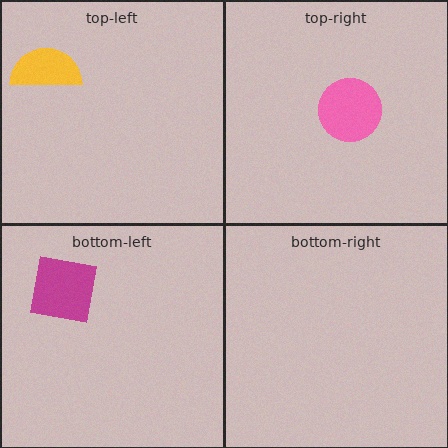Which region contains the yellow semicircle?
The top-left region.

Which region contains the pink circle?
The top-right region.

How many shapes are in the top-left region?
1.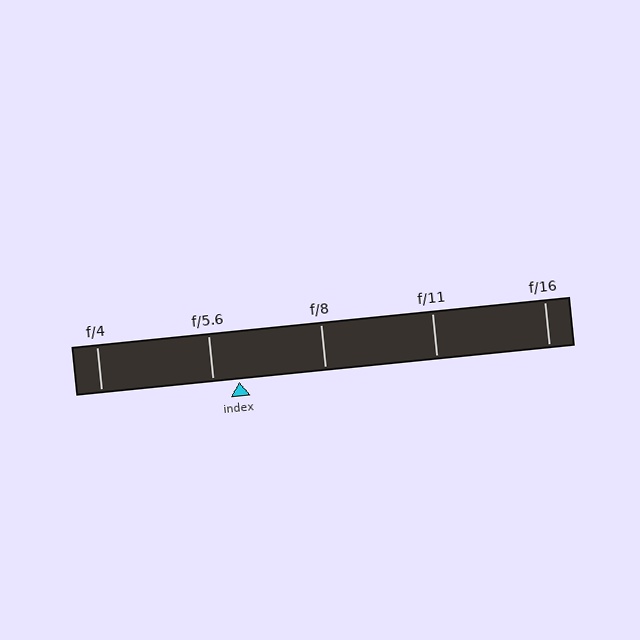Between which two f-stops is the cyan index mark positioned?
The index mark is between f/5.6 and f/8.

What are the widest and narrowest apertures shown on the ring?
The widest aperture shown is f/4 and the narrowest is f/16.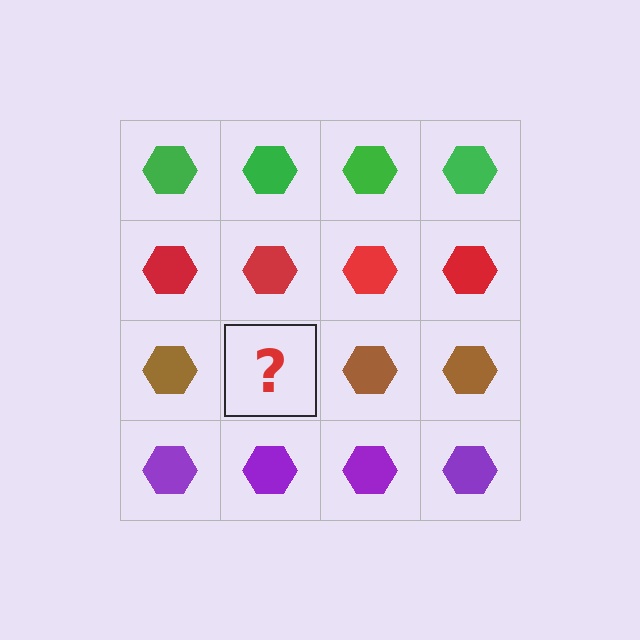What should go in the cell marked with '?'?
The missing cell should contain a brown hexagon.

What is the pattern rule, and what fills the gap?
The rule is that each row has a consistent color. The gap should be filled with a brown hexagon.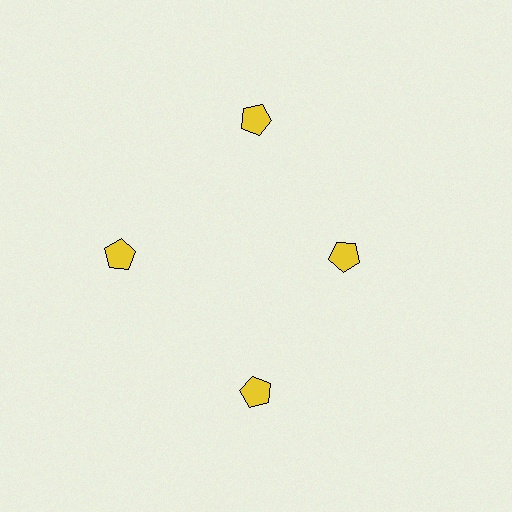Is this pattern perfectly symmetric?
No. The 4 yellow pentagons are arranged in a ring, but one element near the 3 o'clock position is pulled inward toward the center, breaking the 4-fold rotational symmetry.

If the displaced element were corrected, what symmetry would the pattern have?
It would have 4-fold rotational symmetry — the pattern would map onto itself every 90 degrees.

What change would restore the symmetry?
The symmetry would be restored by moving it outward, back onto the ring so that all 4 pentagons sit at equal angles and equal distance from the center.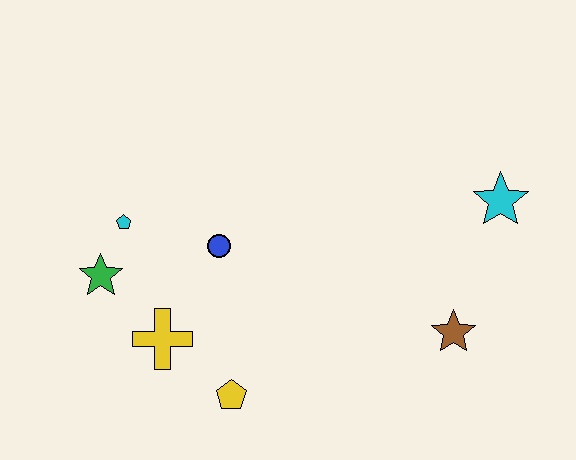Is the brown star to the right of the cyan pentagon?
Yes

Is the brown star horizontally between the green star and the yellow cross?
No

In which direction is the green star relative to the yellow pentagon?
The green star is to the left of the yellow pentagon.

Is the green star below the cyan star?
Yes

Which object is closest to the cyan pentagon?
The green star is closest to the cyan pentagon.